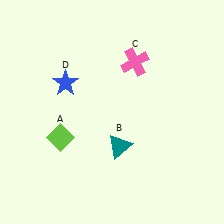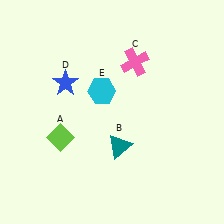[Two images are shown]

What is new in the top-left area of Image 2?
A cyan hexagon (E) was added in the top-left area of Image 2.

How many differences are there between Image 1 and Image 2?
There is 1 difference between the two images.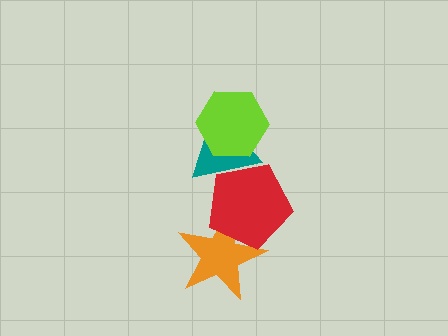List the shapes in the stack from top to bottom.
From top to bottom: the lime hexagon, the teal triangle, the red pentagon, the orange star.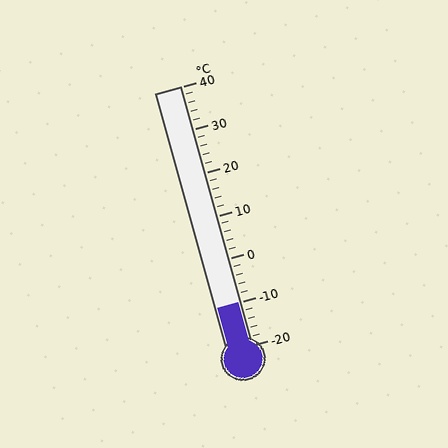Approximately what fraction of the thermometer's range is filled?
The thermometer is filled to approximately 15% of its range.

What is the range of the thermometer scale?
The thermometer scale ranges from -20°C to 40°C.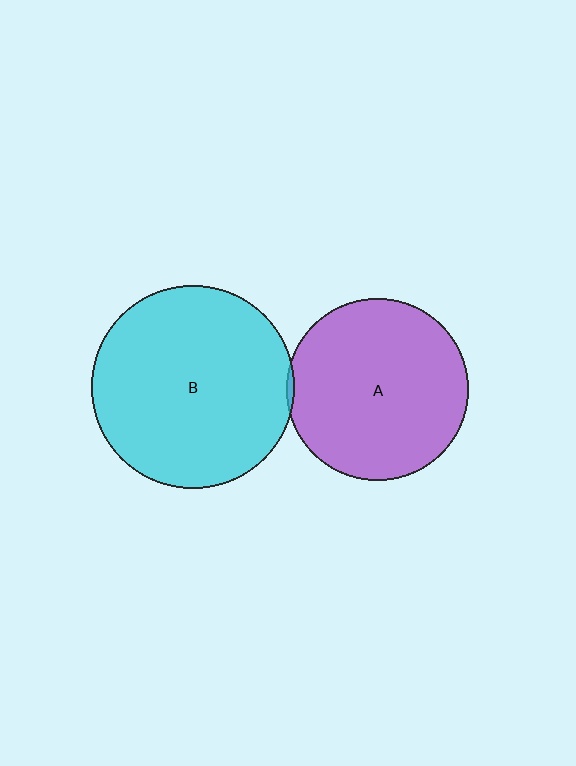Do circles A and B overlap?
Yes.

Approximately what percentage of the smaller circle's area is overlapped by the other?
Approximately 5%.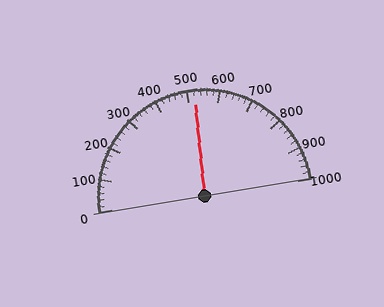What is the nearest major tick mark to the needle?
The nearest major tick mark is 500.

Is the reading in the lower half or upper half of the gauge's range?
The reading is in the upper half of the range (0 to 1000).